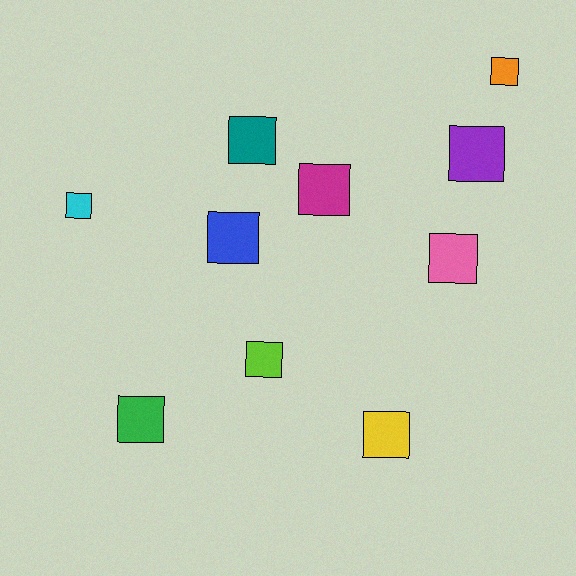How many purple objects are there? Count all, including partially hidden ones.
There is 1 purple object.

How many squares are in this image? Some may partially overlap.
There are 10 squares.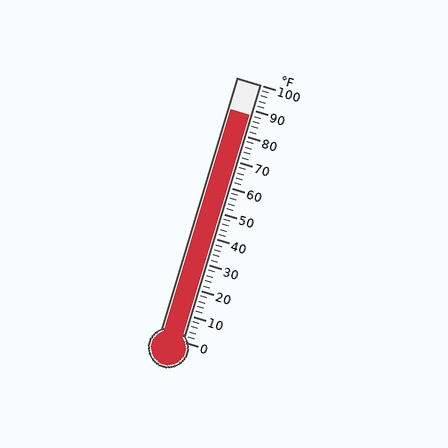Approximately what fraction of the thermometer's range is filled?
The thermometer is filled to approximately 90% of its range.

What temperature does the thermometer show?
The thermometer shows approximately 88°F.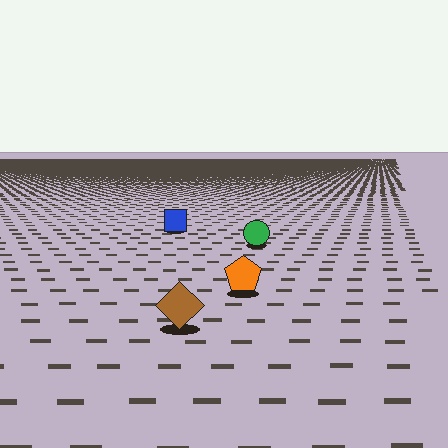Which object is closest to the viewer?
The brown diamond is closest. The texture marks near it are larger and more spread out.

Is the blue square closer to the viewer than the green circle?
No. The green circle is closer — you can tell from the texture gradient: the ground texture is coarser near it.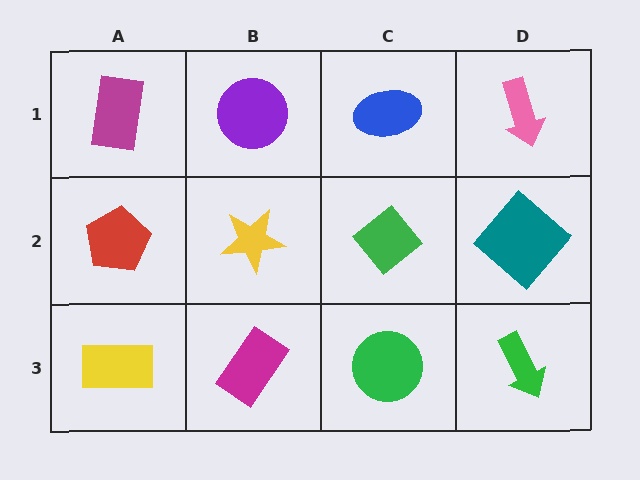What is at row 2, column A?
A red pentagon.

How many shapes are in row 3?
4 shapes.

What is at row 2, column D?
A teal diamond.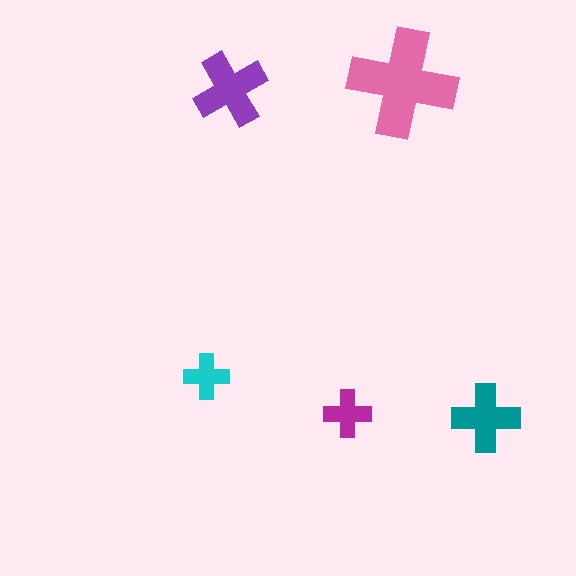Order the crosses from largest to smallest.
the pink one, the purple one, the teal one, the magenta one, the cyan one.